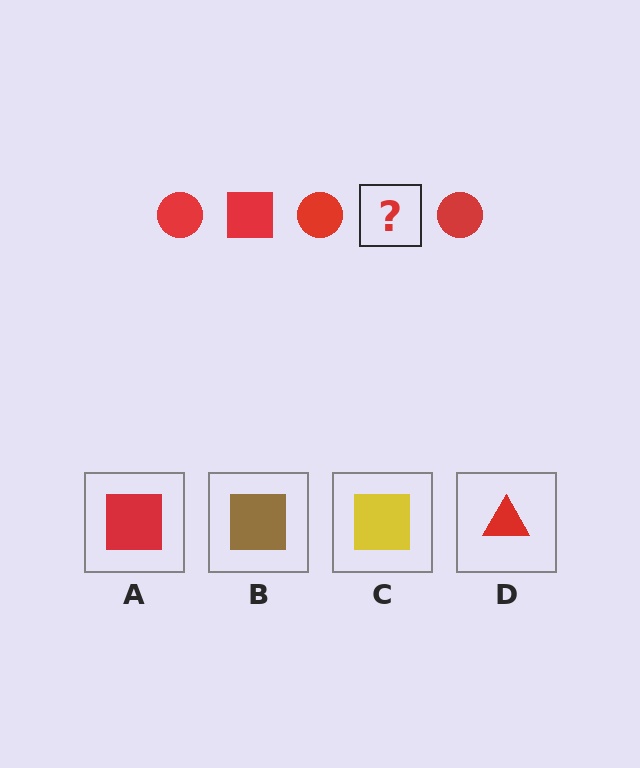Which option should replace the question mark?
Option A.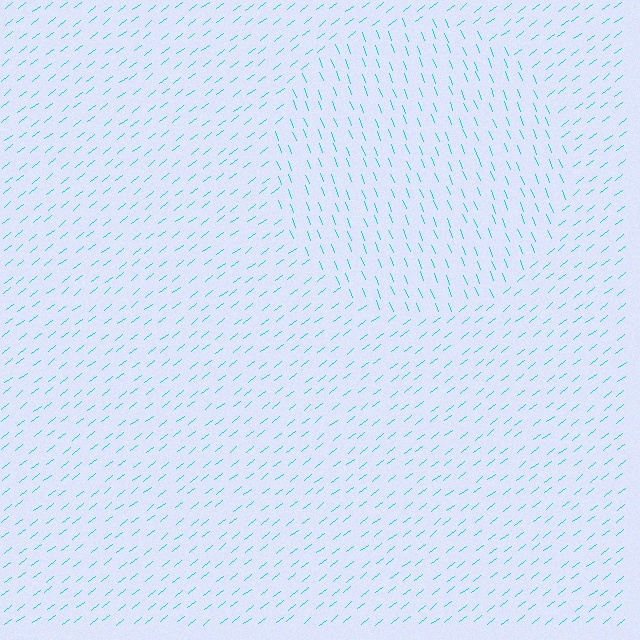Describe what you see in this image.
The image is filled with small cyan line segments. A circle region in the image has lines oriented differently from the surrounding lines, creating a visible texture boundary.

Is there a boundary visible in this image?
Yes, there is a texture boundary formed by a change in line orientation.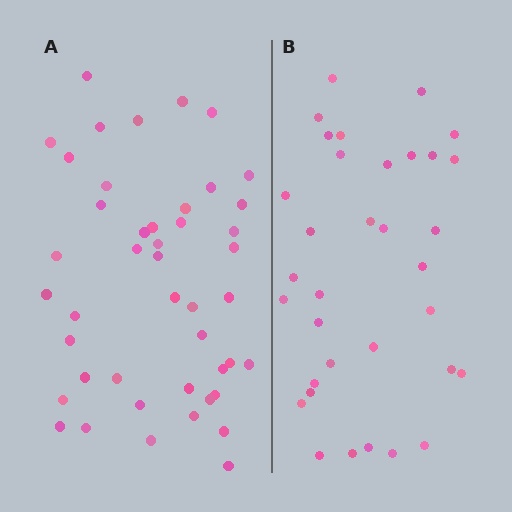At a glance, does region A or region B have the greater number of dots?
Region A (the left region) has more dots.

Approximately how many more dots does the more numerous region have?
Region A has roughly 12 or so more dots than region B.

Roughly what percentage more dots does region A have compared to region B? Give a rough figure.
About 30% more.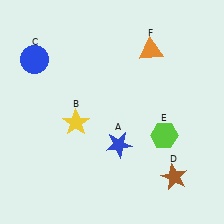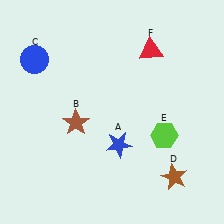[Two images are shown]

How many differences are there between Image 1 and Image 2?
There are 2 differences between the two images.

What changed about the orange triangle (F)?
In Image 1, F is orange. In Image 2, it changed to red.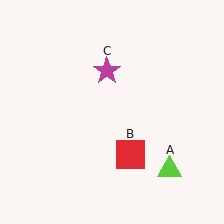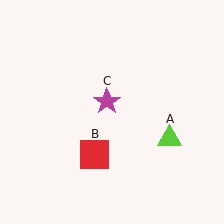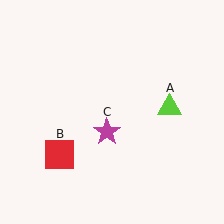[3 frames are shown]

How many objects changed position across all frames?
3 objects changed position: lime triangle (object A), red square (object B), magenta star (object C).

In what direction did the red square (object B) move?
The red square (object B) moved left.